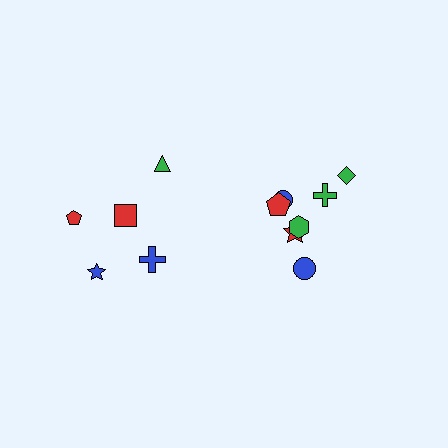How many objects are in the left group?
There are 5 objects.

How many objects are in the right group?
There are 7 objects.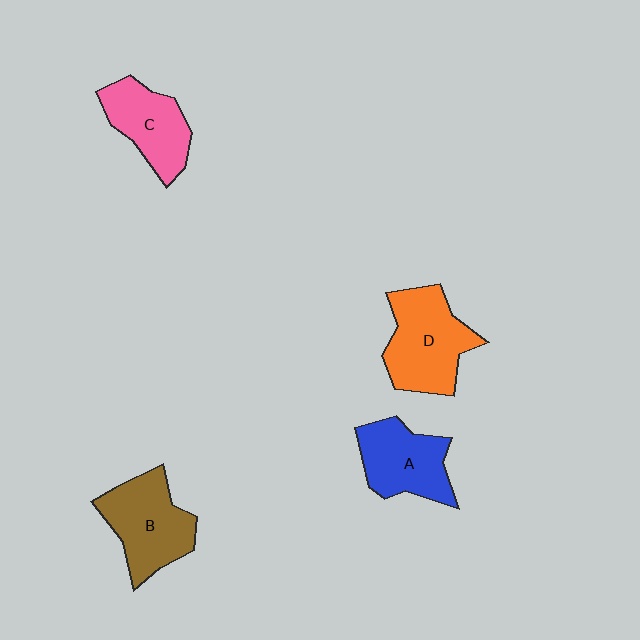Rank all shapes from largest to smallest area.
From largest to smallest: D (orange), B (brown), A (blue), C (pink).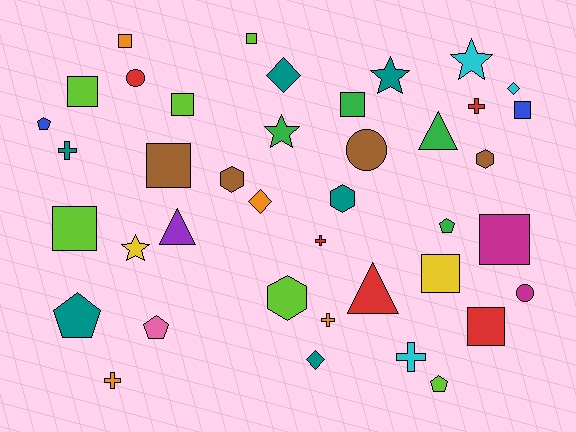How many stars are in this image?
There are 4 stars.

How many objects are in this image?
There are 40 objects.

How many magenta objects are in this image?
There are 2 magenta objects.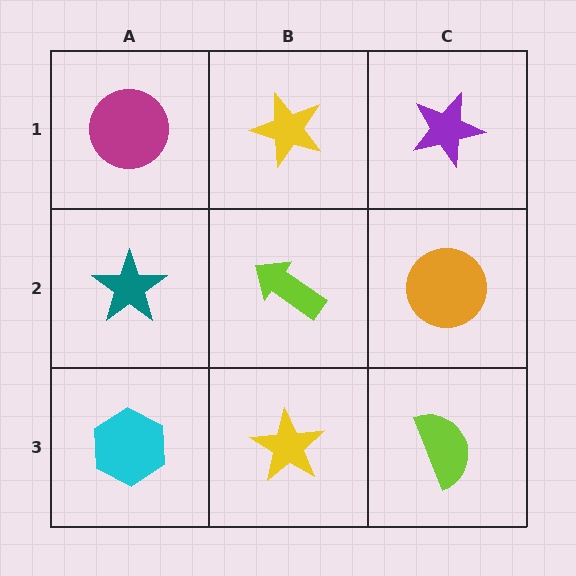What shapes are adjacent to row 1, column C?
An orange circle (row 2, column C), a yellow star (row 1, column B).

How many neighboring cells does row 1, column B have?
3.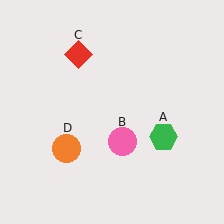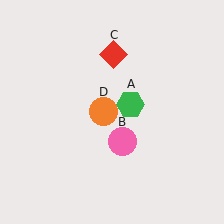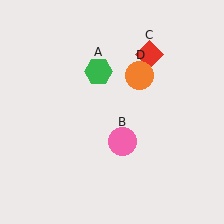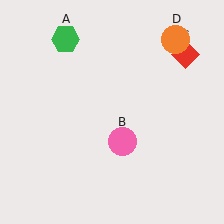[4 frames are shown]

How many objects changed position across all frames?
3 objects changed position: green hexagon (object A), red diamond (object C), orange circle (object D).